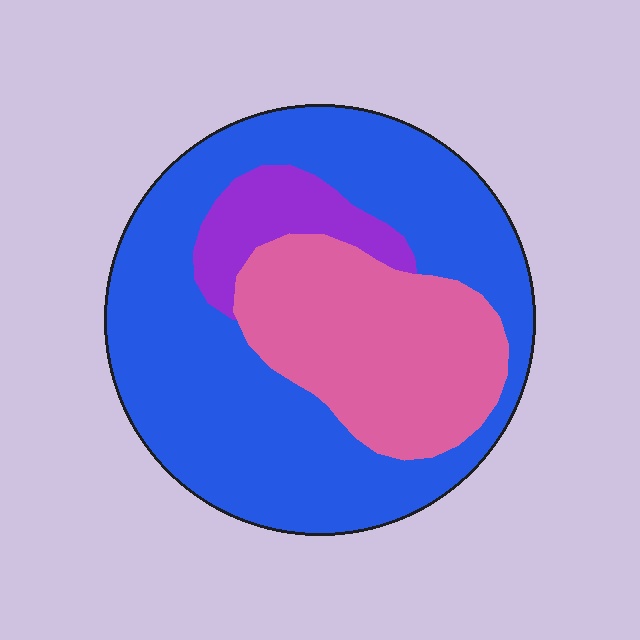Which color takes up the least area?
Purple, at roughly 10%.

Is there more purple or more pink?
Pink.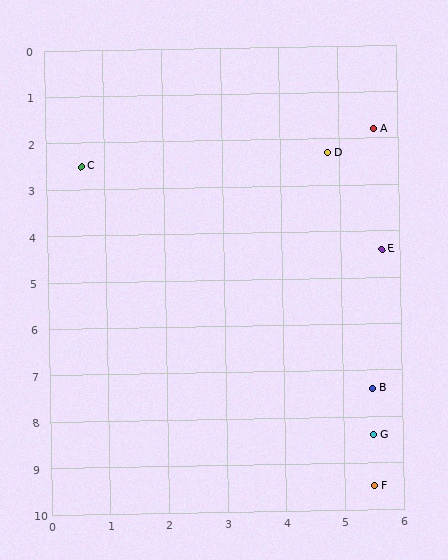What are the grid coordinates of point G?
Point G is at approximately (5.5, 8.4).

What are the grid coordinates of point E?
Point E is at approximately (5.7, 4.4).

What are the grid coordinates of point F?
Point F is at approximately (5.5, 9.5).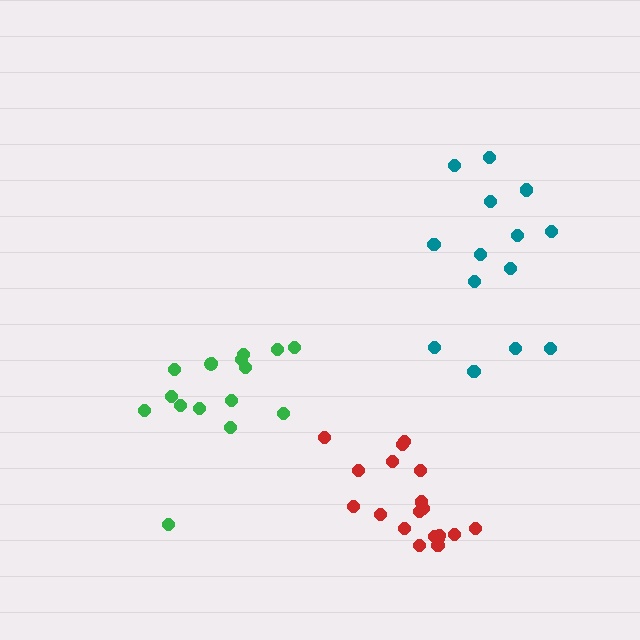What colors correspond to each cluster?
The clusters are colored: red, green, teal.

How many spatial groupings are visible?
There are 3 spatial groupings.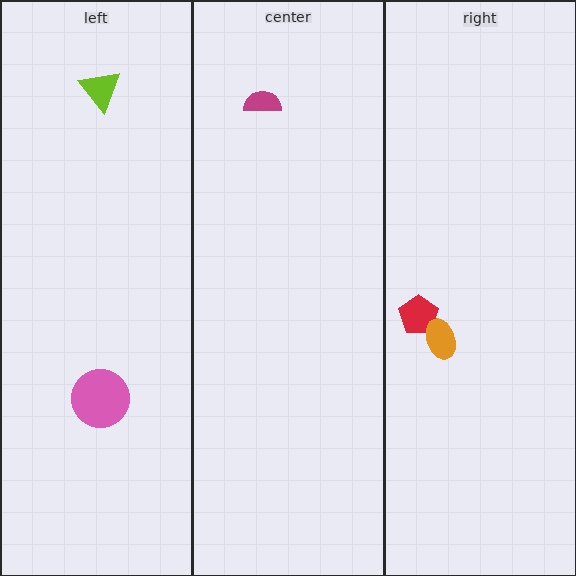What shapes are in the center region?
The magenta semicircle.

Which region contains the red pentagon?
The right region.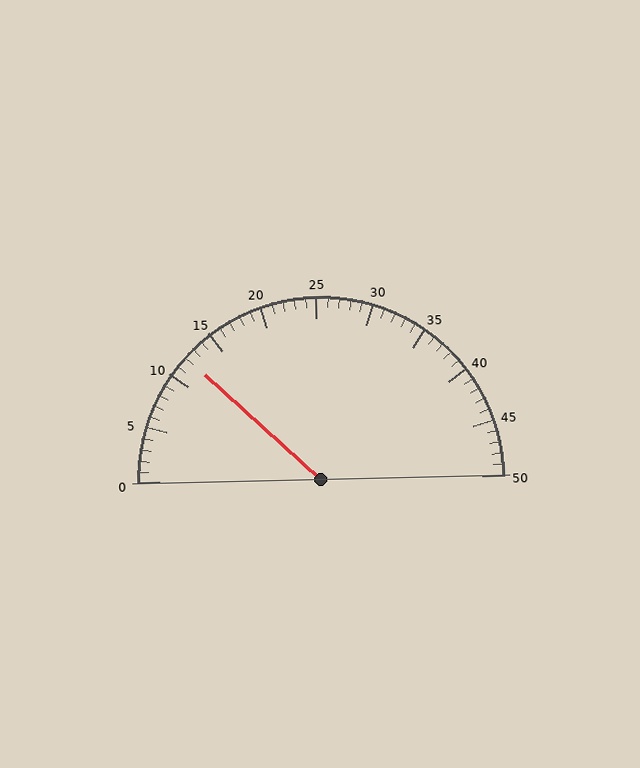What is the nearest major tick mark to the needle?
The nearest major tick mark is 10.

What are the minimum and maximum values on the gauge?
The gauge ranges from 0 to 50.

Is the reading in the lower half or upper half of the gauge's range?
The reading is in the lower half of the range (0 to 50).